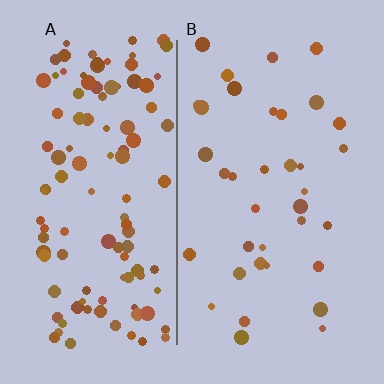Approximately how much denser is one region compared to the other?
Approximately 3.1× — region A over region B.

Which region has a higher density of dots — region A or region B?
A (the left).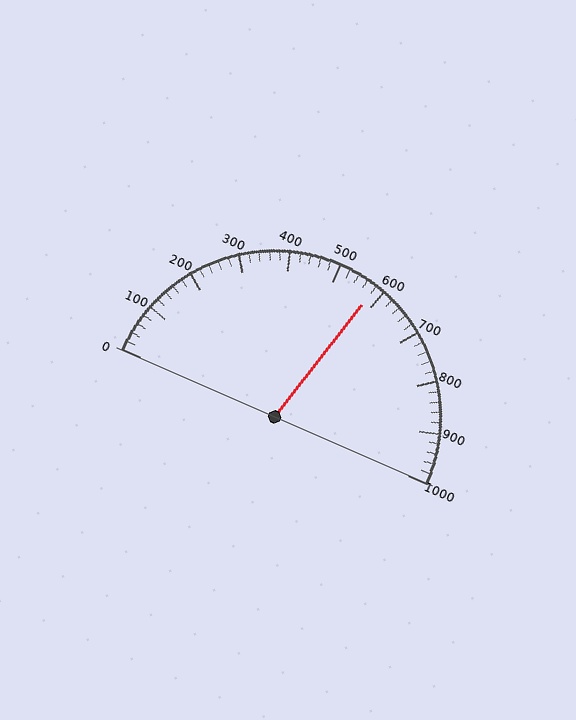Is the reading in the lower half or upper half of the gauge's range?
The reading is in the upper half of the range (0 to 1000).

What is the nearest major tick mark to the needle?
The nearest major tick mark is 600.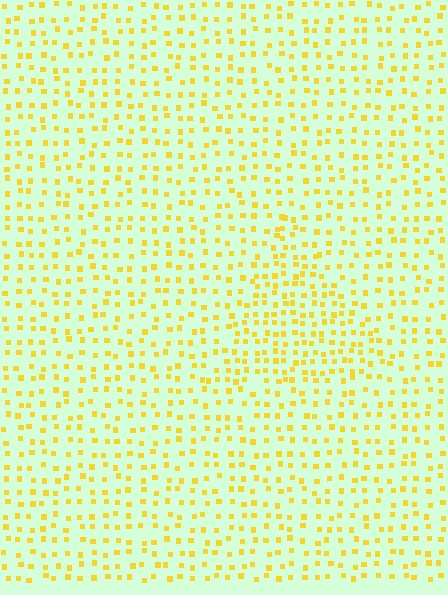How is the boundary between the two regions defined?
The boundary is defined by a change in element density (approximately 1.7x ratio). All elements are the same color, size, and shape.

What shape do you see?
I see a triangle.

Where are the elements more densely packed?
The elements are more densely packed inside the triangle boundary.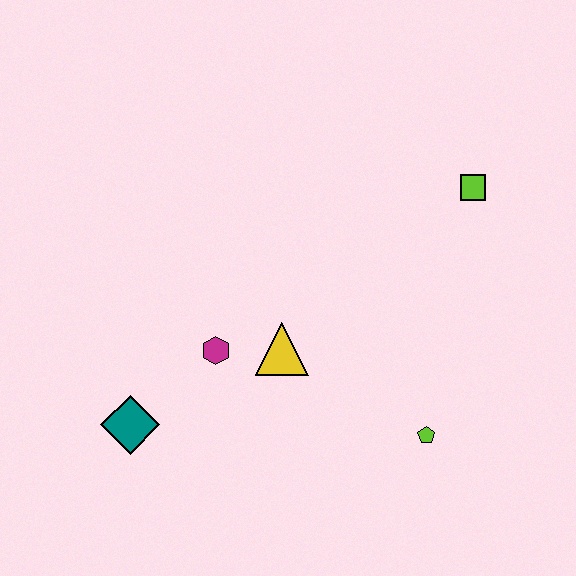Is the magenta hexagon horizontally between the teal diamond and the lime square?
Yes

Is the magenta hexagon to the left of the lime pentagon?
Yes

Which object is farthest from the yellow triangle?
The lime square is farthest from the yellow triangle.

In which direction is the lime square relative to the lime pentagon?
The lime square is above the lime pentagon.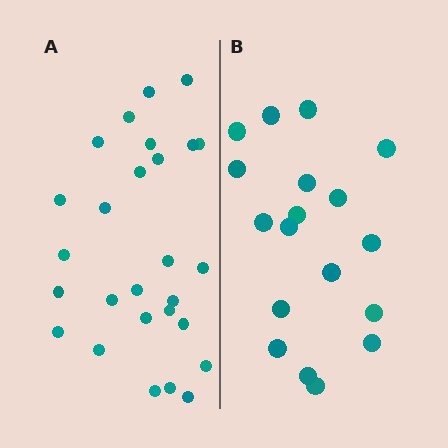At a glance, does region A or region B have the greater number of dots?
Region A (the left region) has more dots.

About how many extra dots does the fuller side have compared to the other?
Region A has roughly 8 or so more dots than region B.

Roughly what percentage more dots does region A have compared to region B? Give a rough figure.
About 50% more.